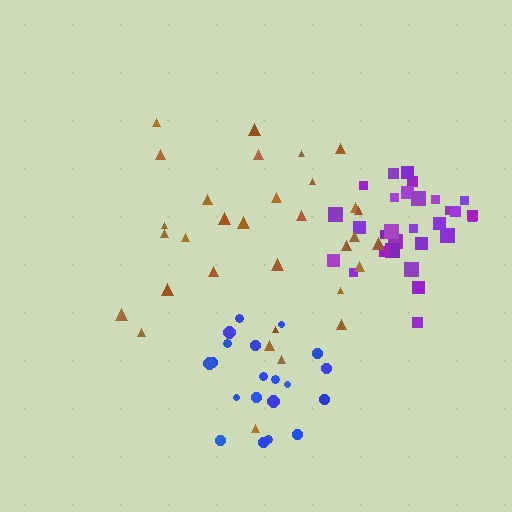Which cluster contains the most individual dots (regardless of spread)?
Brown (32).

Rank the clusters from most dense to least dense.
purple, blue, brown.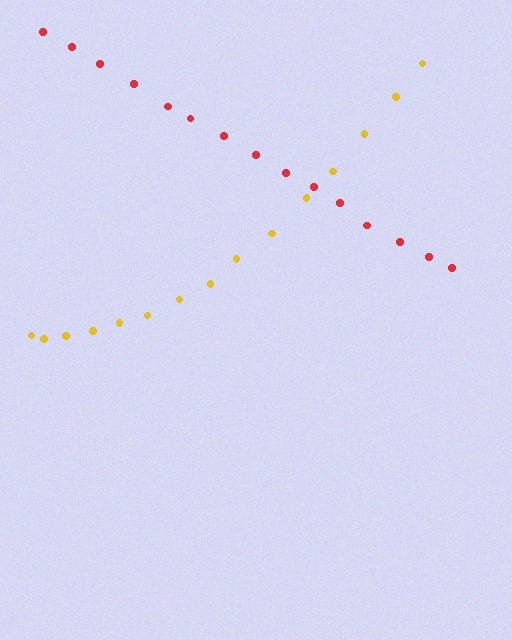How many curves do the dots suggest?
There are 2 distinct paths.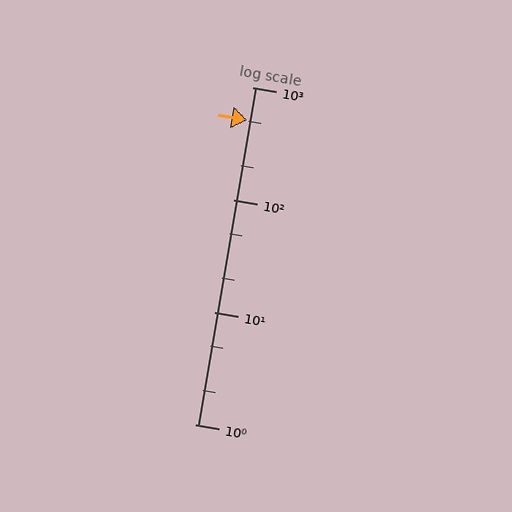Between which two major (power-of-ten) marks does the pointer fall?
The pointer is between 100 and 1000.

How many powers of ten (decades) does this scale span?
The scale spans 3 decades, from 1 to 1000.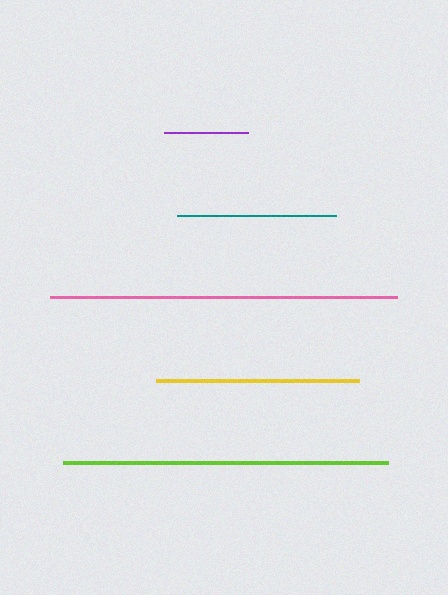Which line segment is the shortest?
The purple line is the shortest at approximately 84 pixels.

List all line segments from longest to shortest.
From longest to shortest: pink, lime, yellow, teal, purple.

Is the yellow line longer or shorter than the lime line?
The lime line is longer than the yellow line.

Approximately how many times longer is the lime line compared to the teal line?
The lime line is approximately 2.1 times the length of the teal line.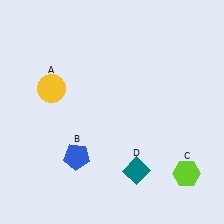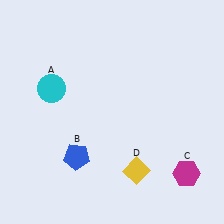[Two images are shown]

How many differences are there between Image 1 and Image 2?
There are 3 differences between the two images.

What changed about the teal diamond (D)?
In Image 1, D is teal. In Image 2, it changed to yellow.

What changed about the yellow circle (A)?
In Image 1, A is yellow. In Image 2, it changed to cyan.